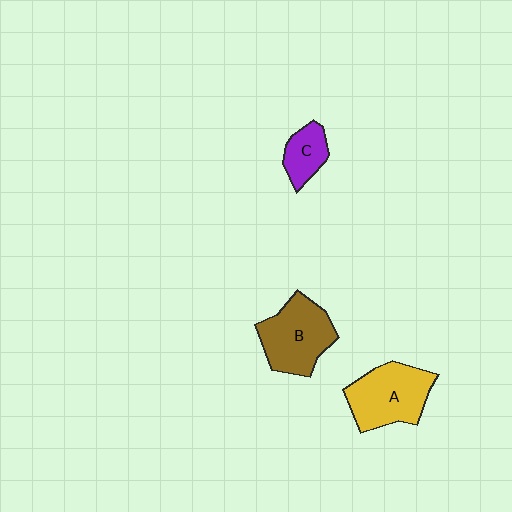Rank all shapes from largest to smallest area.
From largest to smallest: A (yellow), B (brown), C (purple).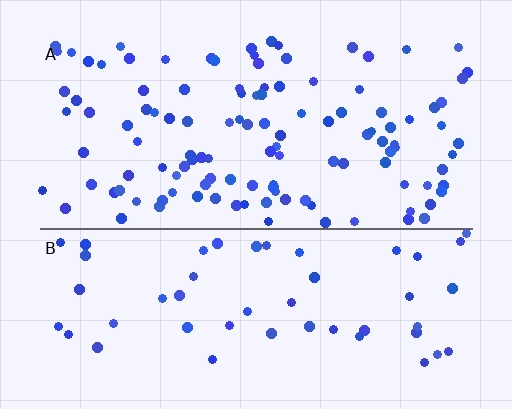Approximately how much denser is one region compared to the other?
Approximately 2.2× — region A over region B.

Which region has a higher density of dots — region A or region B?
A (the top).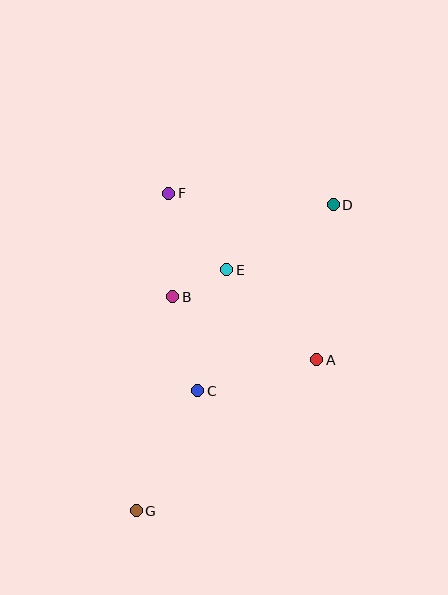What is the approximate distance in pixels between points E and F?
The distance between E and F is approximately 96 pixels.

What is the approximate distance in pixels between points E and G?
The distance between E and G is approximately 257 pixels.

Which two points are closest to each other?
Points B and E are closest to each other.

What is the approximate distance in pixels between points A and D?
The distance between A and D is approximately 156 pixels.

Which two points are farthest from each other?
Points D and G are farthest from each other.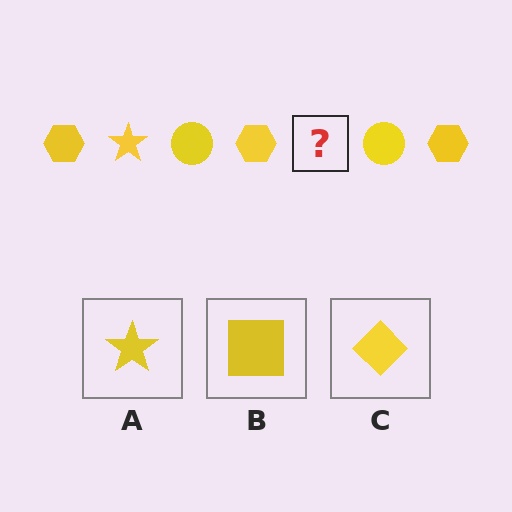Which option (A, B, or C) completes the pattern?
A.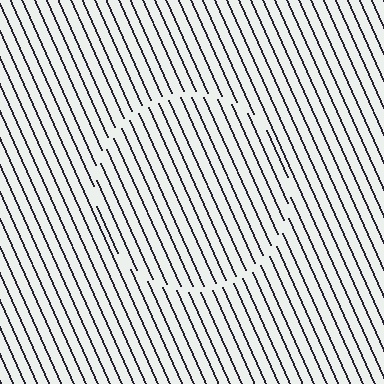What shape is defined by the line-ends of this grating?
An illusory circle. The interior of the shape contains the same grating, shifted by half a period — the contour is defined by the phase discontinuity where line-ends from the inner and outer gratings abut.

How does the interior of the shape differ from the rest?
The interior of the shape contains the same grating, shifted by half a period — the contour is defined by the phase discontinuity where line-ends from the inner and outer gratings abut.